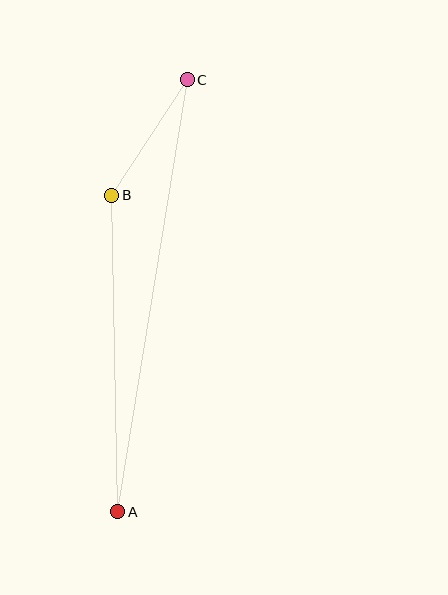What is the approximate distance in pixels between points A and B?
The distance between A and B is approximately 316 pixels.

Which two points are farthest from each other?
Points A and C are farthest from each other.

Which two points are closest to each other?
Points B and C are closest to each other.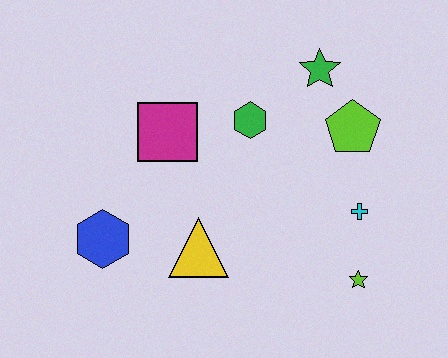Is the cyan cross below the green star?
Yes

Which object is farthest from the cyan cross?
The blue hexagon is farthest from the cyan cross.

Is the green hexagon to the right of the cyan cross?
No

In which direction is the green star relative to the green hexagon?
The green star is to the right of the green hexagon.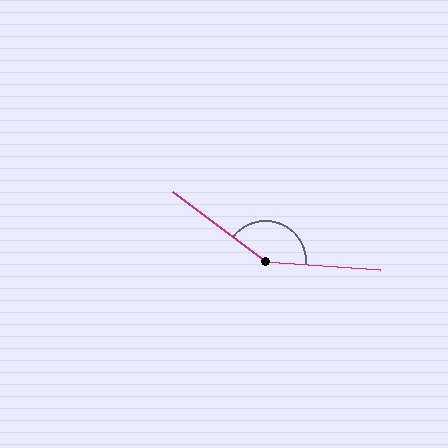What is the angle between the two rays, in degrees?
Approximately 147 degrees.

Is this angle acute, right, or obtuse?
It is obtuse.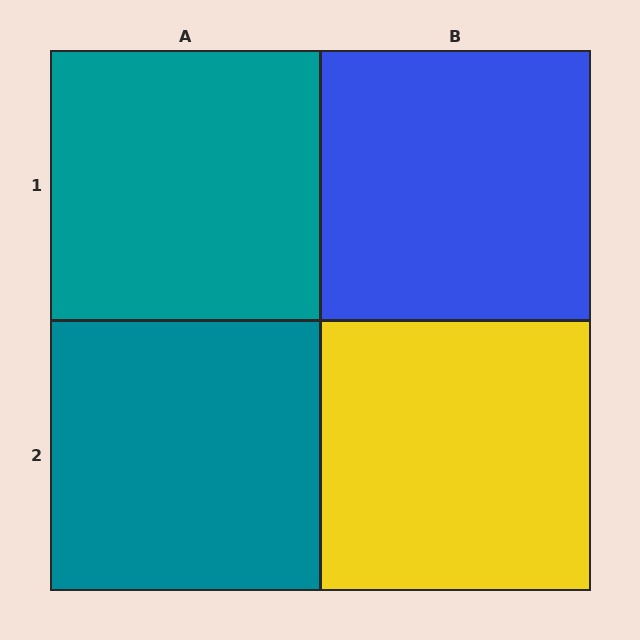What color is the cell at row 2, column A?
Teal.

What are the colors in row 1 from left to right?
Teal, blue.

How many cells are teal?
2 cells are teal.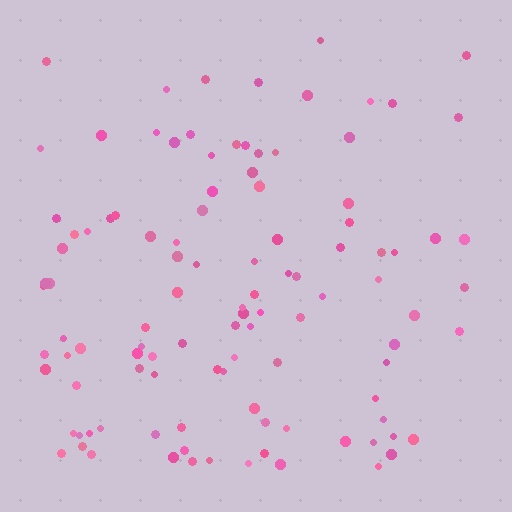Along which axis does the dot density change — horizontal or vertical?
Vertical.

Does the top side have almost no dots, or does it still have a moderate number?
Still a moderate number, just noticeably fewer than the bottom.